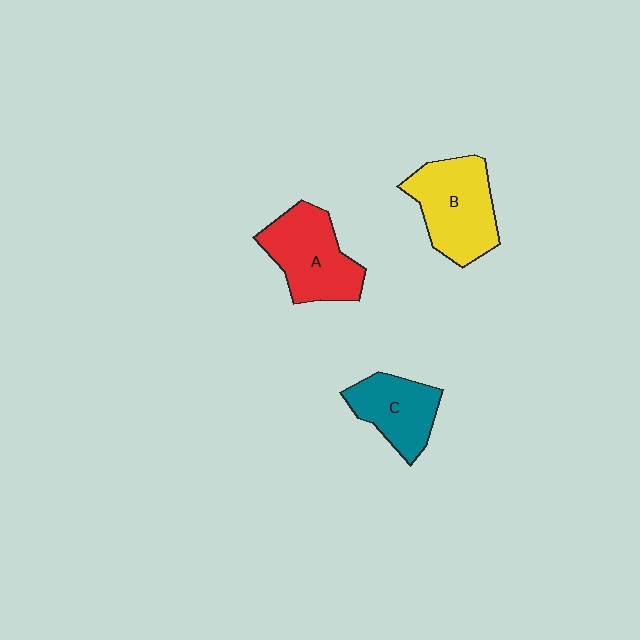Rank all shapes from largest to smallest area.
From largest to smallest: B (yellow), A (red), C (teal).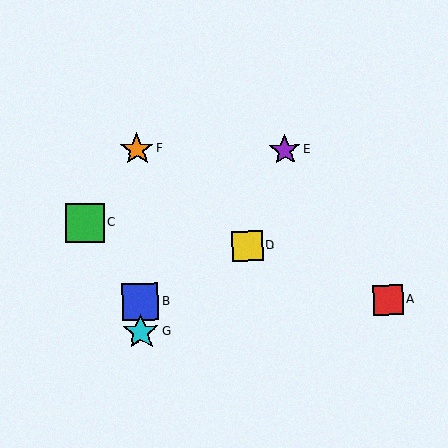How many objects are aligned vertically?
3 objects (B, F, G) are aligned vertically.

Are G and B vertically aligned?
Yes, both are at x≈141.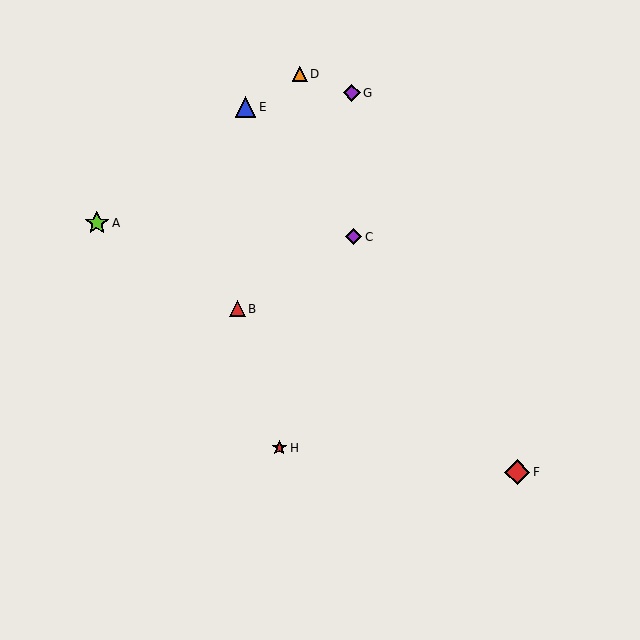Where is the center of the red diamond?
The center of the red diamond is at (517, 472).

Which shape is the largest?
The red diamond (labeled F) is the largest.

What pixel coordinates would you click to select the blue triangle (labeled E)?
Click at (245, 107) to select the blue triangle E.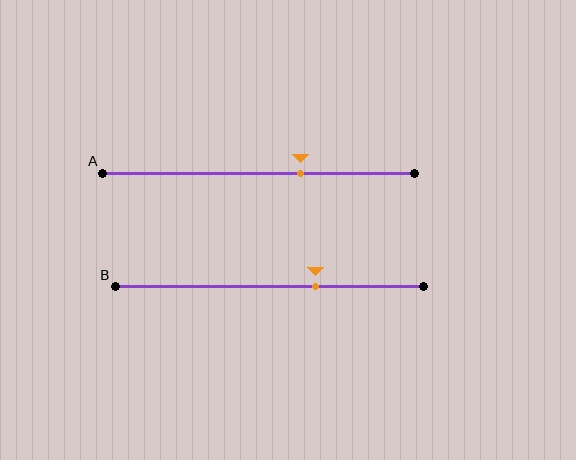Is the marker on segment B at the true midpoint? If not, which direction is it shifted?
No, the marker on segment B is shifted to the right by about 15% of the segment length.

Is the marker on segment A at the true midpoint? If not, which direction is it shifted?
No, the marker on segment A is shifted to the right by about 13% of the segment length.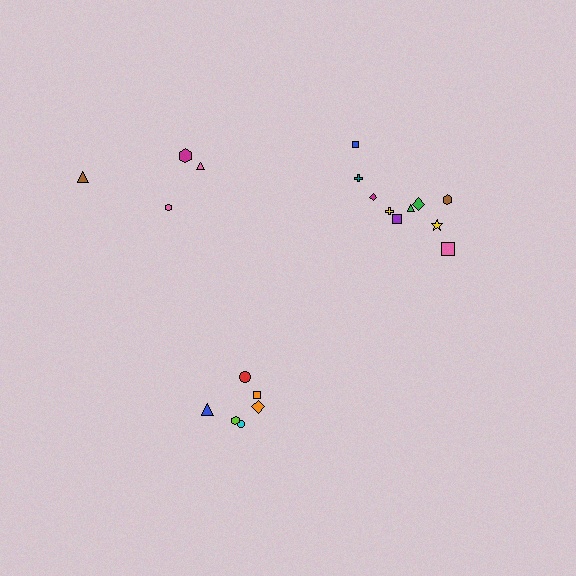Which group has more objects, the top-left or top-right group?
The top-right group.